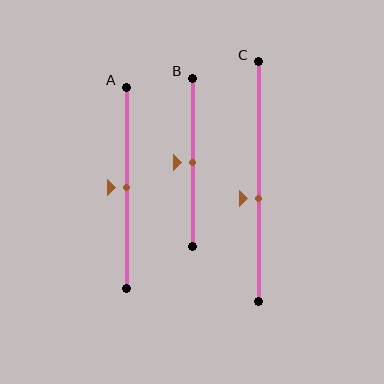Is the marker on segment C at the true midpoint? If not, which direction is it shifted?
No, the marker on segment C is shifted downward by about 7% of the segment length.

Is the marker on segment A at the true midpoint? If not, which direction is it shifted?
Yes, the marker on segment A is at the true midpoint.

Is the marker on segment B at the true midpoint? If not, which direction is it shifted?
Yes, the marker on segment B is at the true midpoint.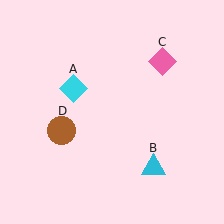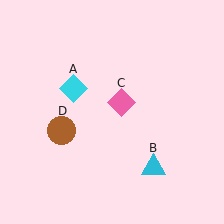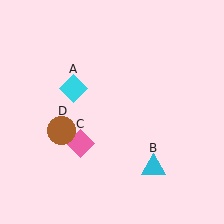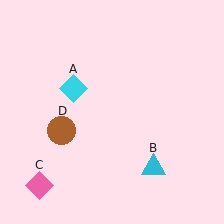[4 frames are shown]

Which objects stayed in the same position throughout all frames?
Cyan diamond (object A) and cyan triangle (object B) and brown circle (object D) remained stationary.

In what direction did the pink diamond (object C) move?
The pink diamond (object C) moved down and to the left.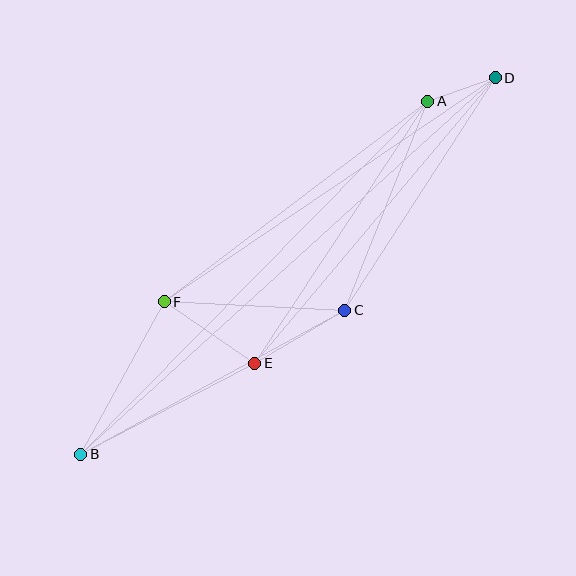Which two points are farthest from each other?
Points B and D are farthest from each other.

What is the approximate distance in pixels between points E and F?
The distance between E and F is approximately 109 pixels.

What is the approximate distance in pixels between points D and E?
The distance between D and E is approximately 373 pixels.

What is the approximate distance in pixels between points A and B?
The distance between A and B is approximately 495 pixels.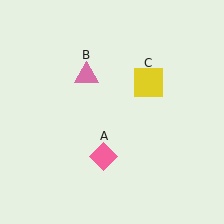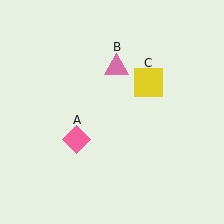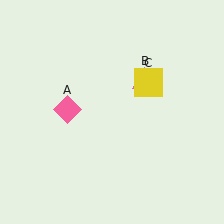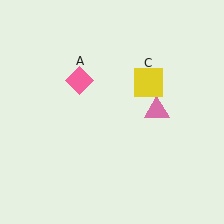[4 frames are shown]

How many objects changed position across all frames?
2 objects changed position: pink diamond (object A), pink triangle (object B).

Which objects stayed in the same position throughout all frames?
Yellow square (object C) remained stationary.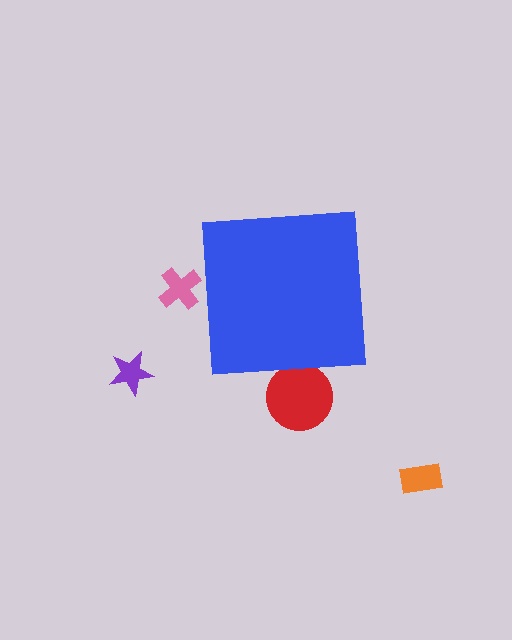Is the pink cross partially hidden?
Yes, the pink cross is partially hidden behind the blue square.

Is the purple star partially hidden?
No, the purple star is fully visible.